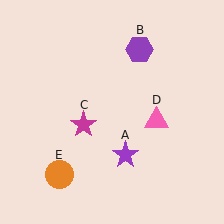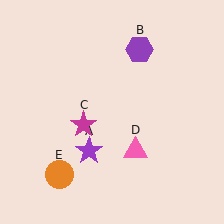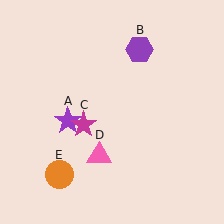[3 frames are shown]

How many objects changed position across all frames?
2 objects changed position: purple star (object A), pink triangle (object D).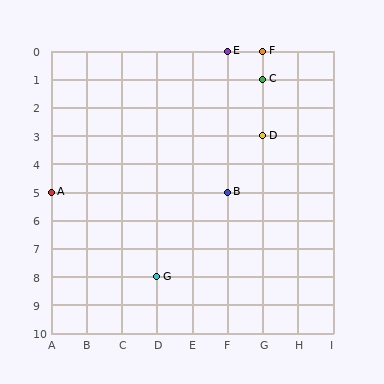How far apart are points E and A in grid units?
Points E and A are 5 columns and 5 rows apart (about 7.1 grid units diagonally).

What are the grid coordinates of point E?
Point E is at grid coordinates (F, 0).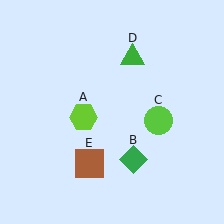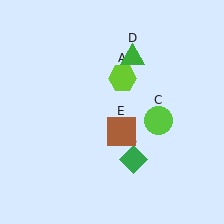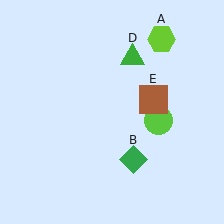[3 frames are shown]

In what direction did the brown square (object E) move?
The brown square (object E) moved up and to the right.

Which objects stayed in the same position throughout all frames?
Green diamond (object B) and lime circle (object C) and green triangle (object D) remained stationary.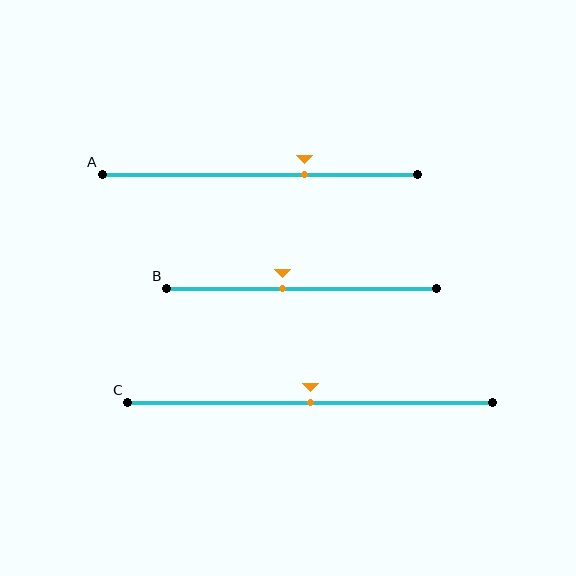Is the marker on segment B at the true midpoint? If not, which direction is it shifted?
No, the marker on segment B is shifted to the left by about 7% of the segment length.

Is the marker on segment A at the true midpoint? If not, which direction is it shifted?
No, the marker on segment A is shifted to the right by about 14% of the segment length.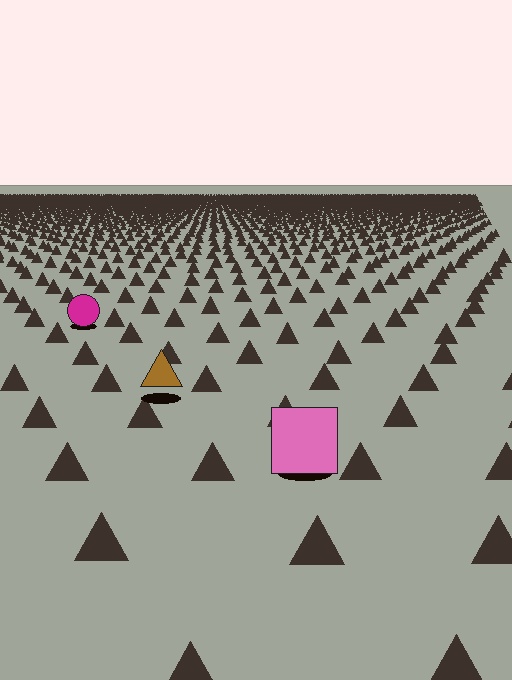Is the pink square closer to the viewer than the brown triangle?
Yes. The pink square is closer — you can tell from the texture gradient: the ground texture is coarser near it.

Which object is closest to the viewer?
The pink square is closest. The texture marks near it are larger and more spread out.